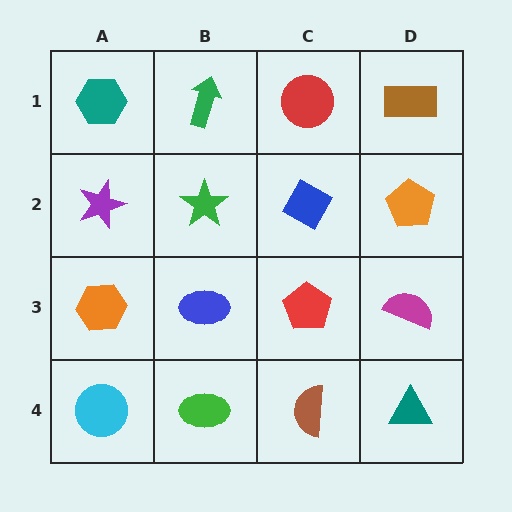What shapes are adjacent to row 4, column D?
A magenta semicircle (row 3, column D), a brown semicircle (row 4, column C).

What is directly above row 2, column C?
A red circle.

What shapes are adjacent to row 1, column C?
A blue diamond (row 2, column C), a green arrow (row 1, column B), a brown rectangle (row 1, column D).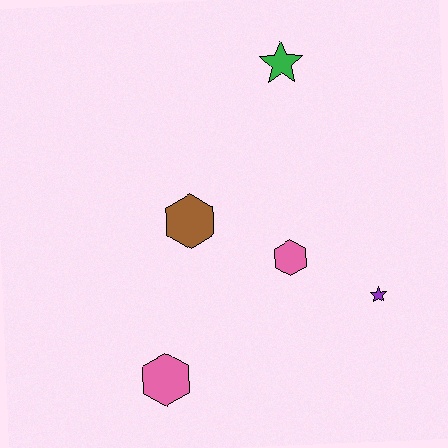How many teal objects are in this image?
There are no teal objects.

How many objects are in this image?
There are 5 objects.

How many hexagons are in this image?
There are 3 hexagons.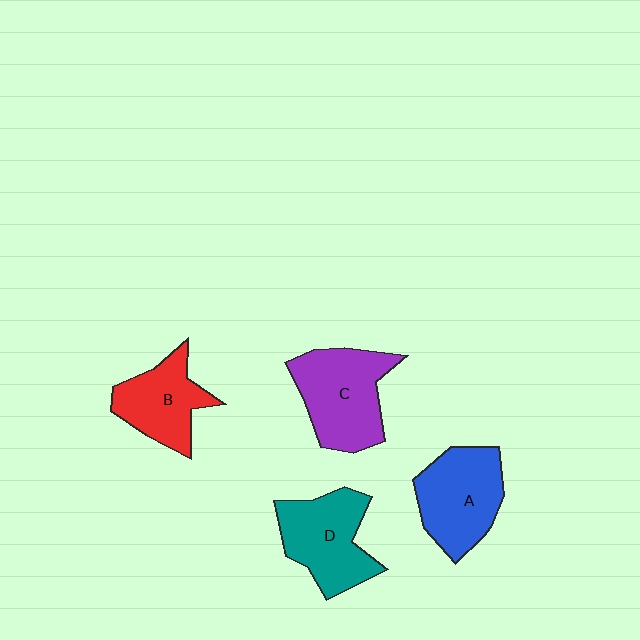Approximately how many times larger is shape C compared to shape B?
Approximately 1.3 times.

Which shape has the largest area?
Shape C (purple).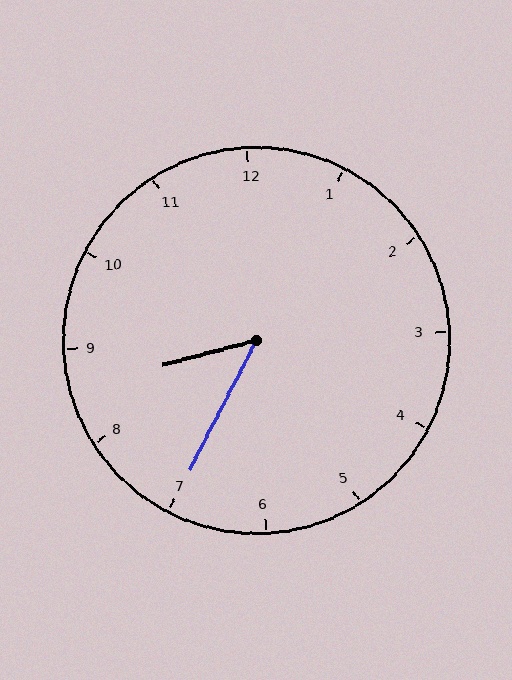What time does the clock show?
8:35.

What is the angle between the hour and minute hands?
Approximately 48 degrees.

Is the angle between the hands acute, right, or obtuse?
It is acute.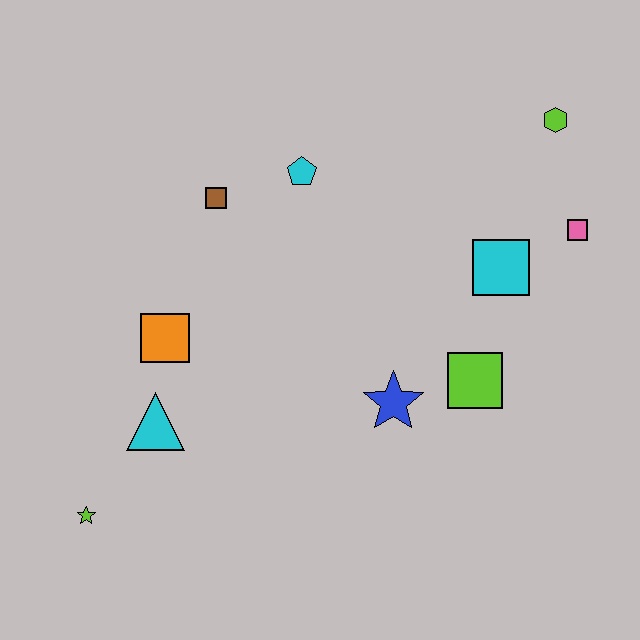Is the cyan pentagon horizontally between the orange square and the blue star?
Yes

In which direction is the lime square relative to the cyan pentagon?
The lime square is below the cyan pentagon.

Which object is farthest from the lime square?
The lime star is farthest from the lime square.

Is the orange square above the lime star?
Yes